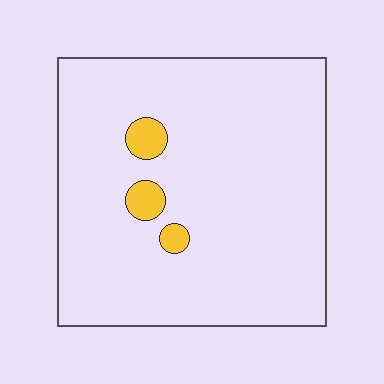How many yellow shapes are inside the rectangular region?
3.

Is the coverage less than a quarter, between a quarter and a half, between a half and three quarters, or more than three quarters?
Less than a quarter.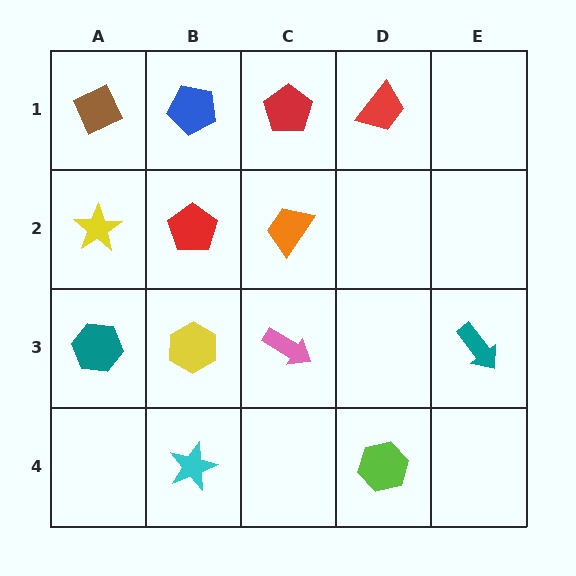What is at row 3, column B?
A yellow hexagon.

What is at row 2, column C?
An orange trapezoid.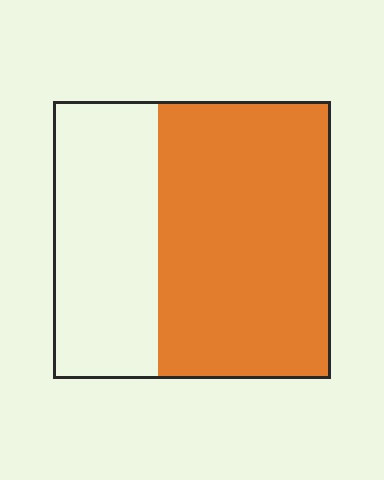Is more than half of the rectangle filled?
Yes.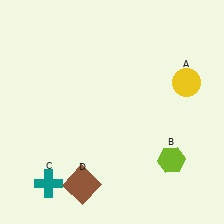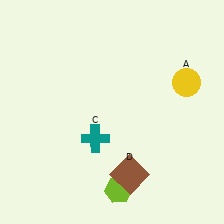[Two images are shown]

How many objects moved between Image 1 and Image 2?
3 objects moved between the two images.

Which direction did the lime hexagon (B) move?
The lime hexagon (B) moved left.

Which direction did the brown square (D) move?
The brown square (D) moved right.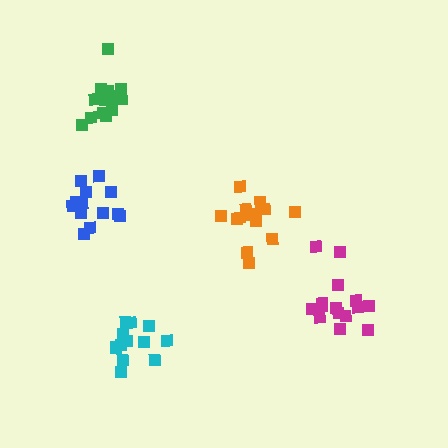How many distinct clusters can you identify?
There are 5 distinct clusters.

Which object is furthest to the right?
The magenta cluster is rightmost.